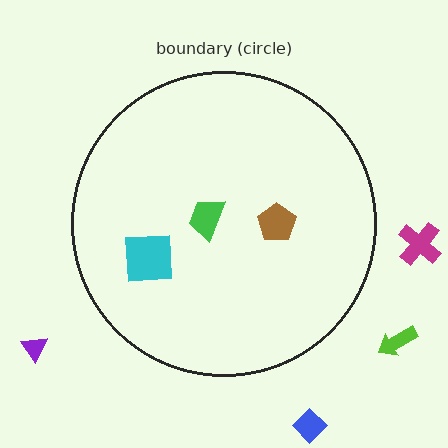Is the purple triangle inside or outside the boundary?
Outside.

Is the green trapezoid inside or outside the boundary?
Inside.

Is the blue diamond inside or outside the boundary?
Outside.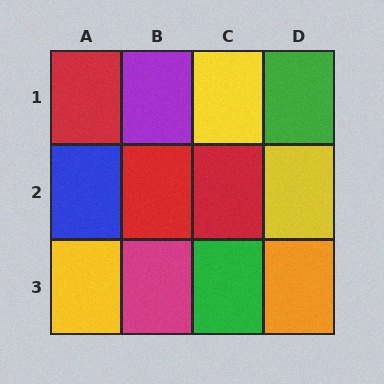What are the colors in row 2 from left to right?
Blue, red, red, yellow.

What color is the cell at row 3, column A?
Yellow.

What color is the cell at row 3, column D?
Orange.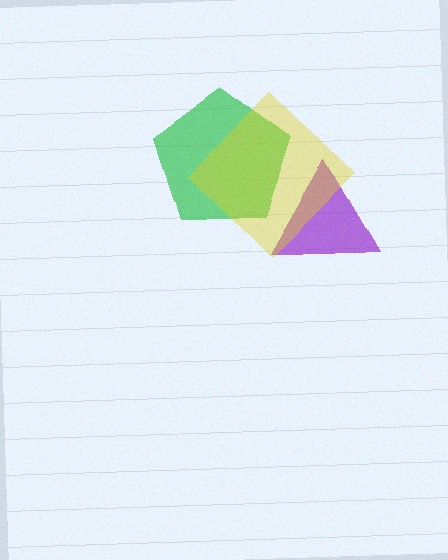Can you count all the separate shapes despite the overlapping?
Yes, there are 3 separate shapes.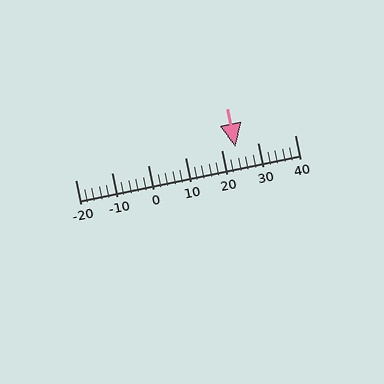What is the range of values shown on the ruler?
The ruler shows values from -20 to 40.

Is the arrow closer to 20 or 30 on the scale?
The arrow is closer to 20.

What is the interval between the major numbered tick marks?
The major tick marks are spaced 10 units apart.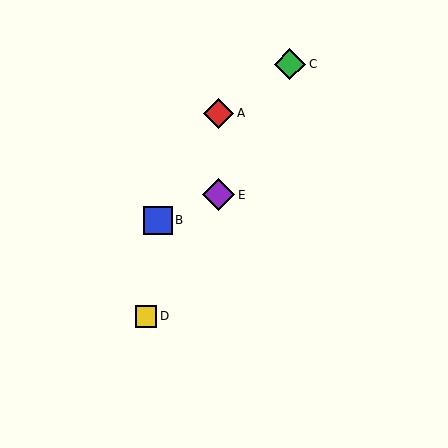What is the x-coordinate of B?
Object B is at x≈158.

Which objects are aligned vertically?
Objects A, E are aligned vertically.